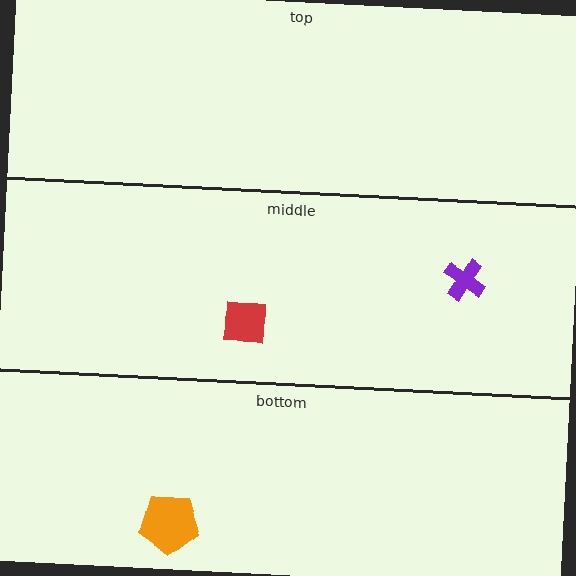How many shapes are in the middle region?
2.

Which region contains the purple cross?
The middle region.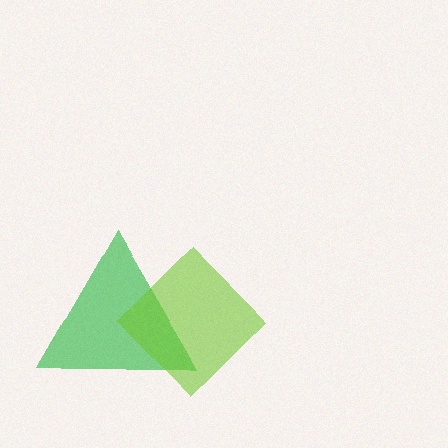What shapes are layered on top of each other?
The layered shapes are: a green triangle, a lime diamond.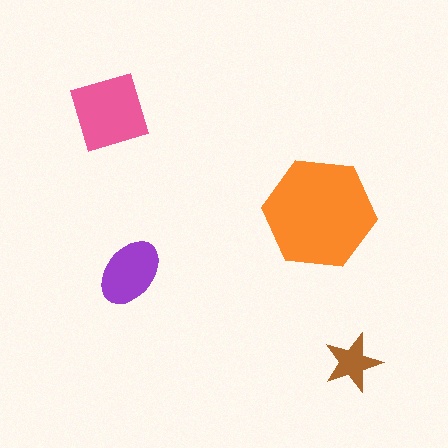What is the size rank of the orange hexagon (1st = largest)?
1st.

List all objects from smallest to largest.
The brown star, the purple ellipse, the pink square, the orange hexagon.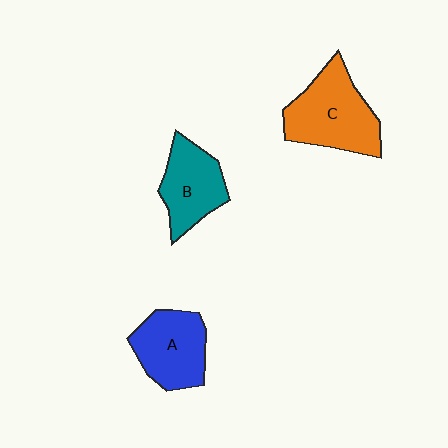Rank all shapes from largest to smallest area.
From largest to smallest: C (orange), A (blue), B (teal).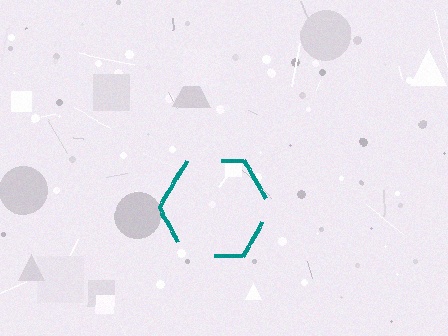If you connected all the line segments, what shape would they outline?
They would outline a hexagon.